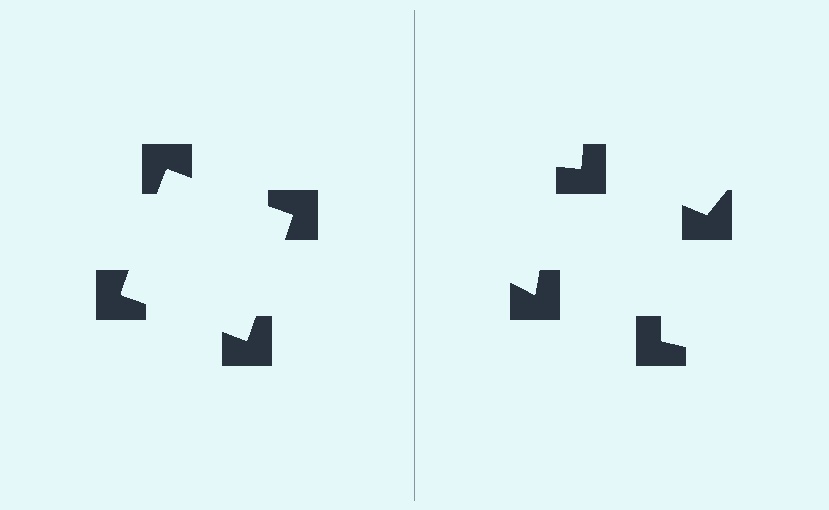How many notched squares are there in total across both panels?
8 — 4 on each side.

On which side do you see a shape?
An illusory square appears on the left side. On the right side the wedge cuts are rotated, so no coherent shape forms.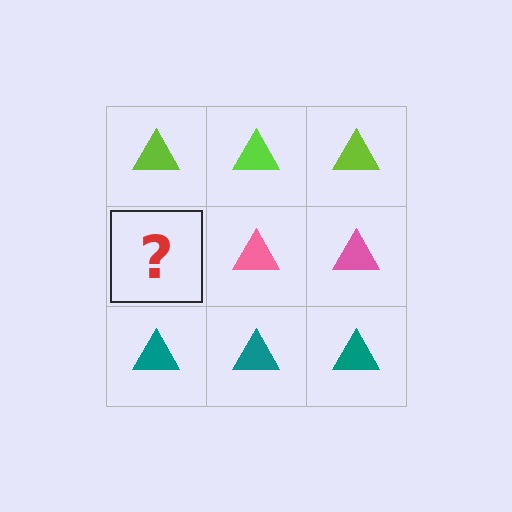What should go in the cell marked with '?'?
The missing cell should contain a pink triangle.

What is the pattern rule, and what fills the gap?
The rule is that each row has a consistent color. The gap should be filled with a pink triangle.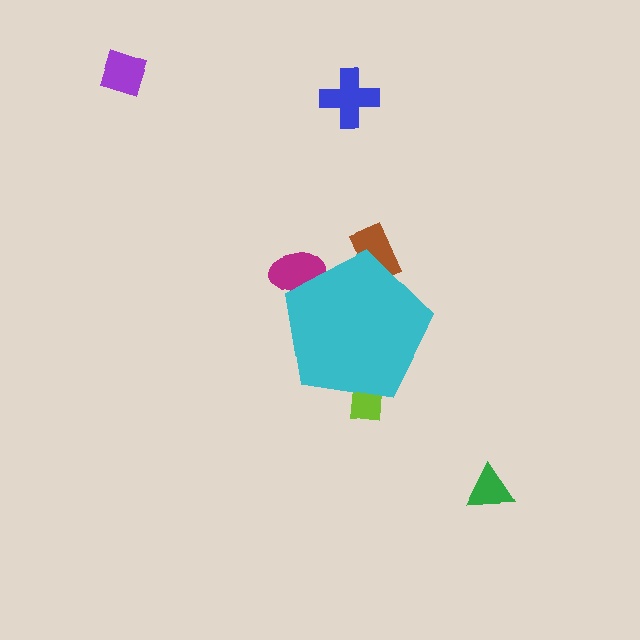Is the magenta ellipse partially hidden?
Yes, the magenta ellipse is partially hidden behind the cyan pentagon.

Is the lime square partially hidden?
Yes, the lime square is partially hidden behind the cyan pentagon.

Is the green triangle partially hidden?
No, the green triangle is fully visible.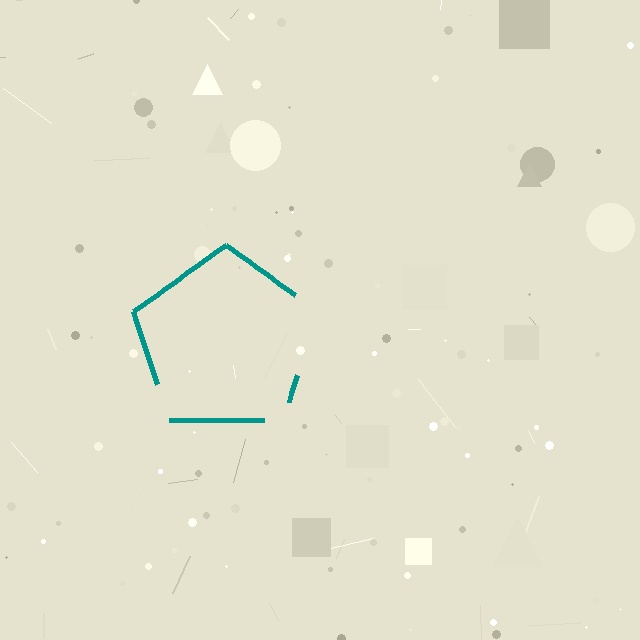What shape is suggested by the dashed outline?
The dashed outline suggests a pentagon.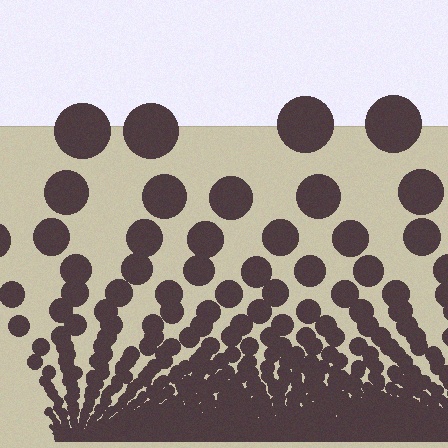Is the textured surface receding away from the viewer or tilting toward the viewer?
The surface appears to tilt toward the viewer. Texture elements get larger and sparser toward the top.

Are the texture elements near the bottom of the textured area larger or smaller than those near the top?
Smaller. The gradient is inverted — elements near the bottom are smaller and denser.